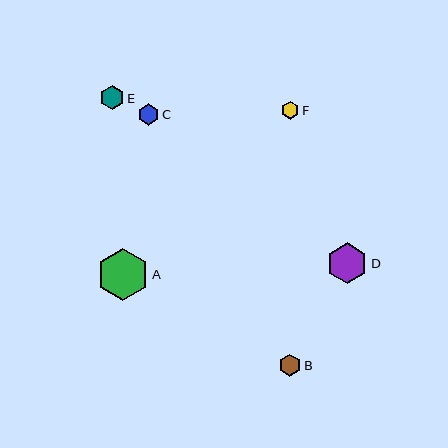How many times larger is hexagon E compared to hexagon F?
Hexagon E is approximately 1.3 times the size of hexagon F.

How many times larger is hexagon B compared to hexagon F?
Hexagon B is approximately 1.2 times the size of hexagon F.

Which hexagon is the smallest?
Hexagon F is the smallest with a size of approximately 18 pixels.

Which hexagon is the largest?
Hexagon A is the largest with a size of approximately 52 pixels.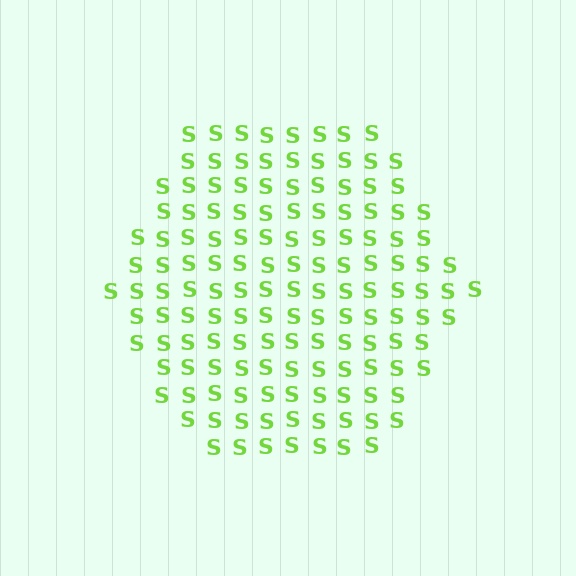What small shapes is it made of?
It is made of small letter S's.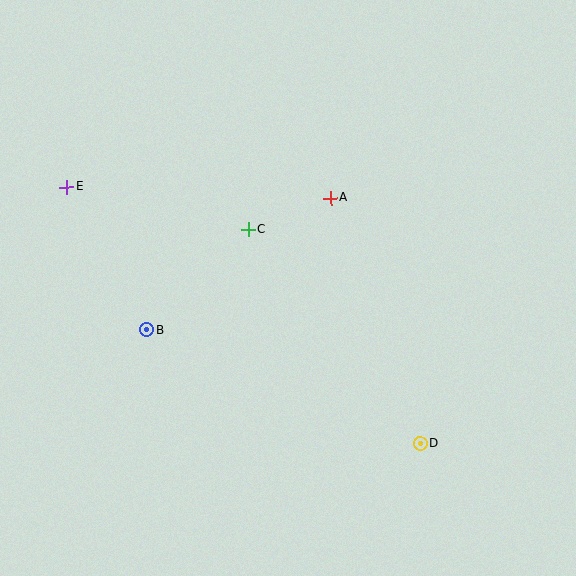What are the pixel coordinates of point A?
Point A is at (330, 198).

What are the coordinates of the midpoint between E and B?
The midpoint between E and B is at (107, 259).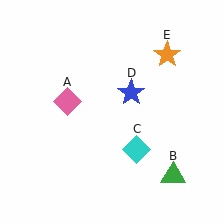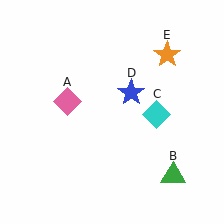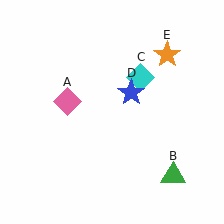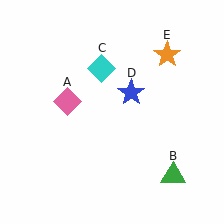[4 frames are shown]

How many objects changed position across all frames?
1 object changed position: cyan diamond (object C).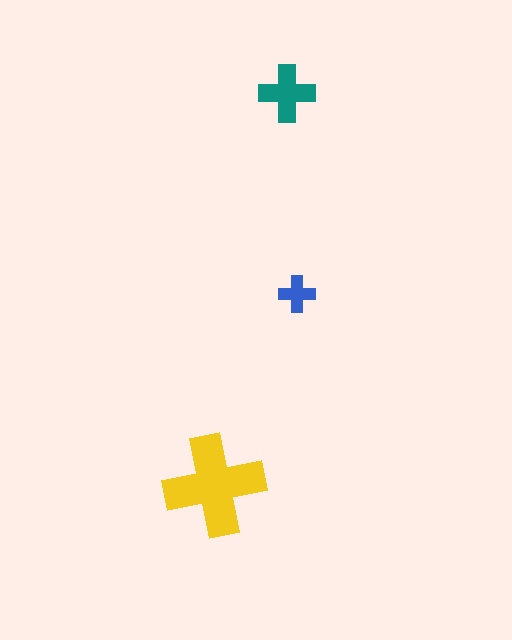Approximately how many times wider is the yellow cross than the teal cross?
About 2 times wider.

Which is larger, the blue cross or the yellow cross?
The yellow one.